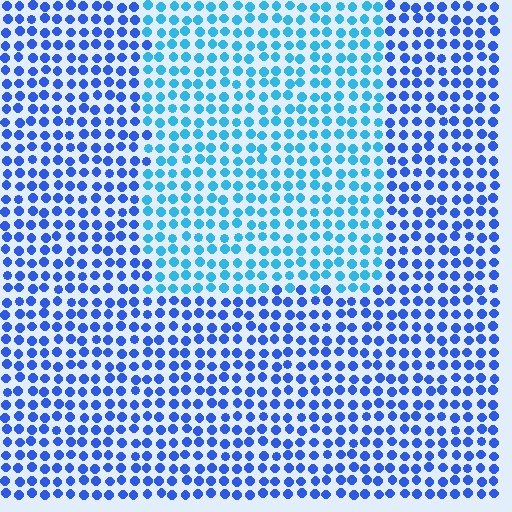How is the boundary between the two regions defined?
The boundary is defined purely by a slight shift in hue (about 31 degrees). Spacing, size, and orientation are identical on both sides.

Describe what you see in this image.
The image is filled with small blue elements in a uniform arrangement. A rectangle-shaped region is visible where the elements are tinted to a slightly different hue, forming a subtle color boundary.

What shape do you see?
I see a rectangle.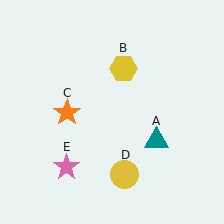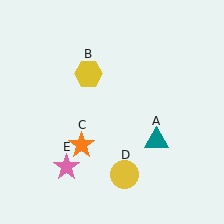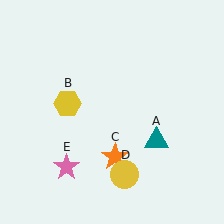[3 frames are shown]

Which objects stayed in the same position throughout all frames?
Teal triangle (object A) and yellow circle (object D) and pink star (object E) remained stationary.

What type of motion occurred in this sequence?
The yellow hexagon (object B), orange star (object C) rotated counterclockwise around the center of the scene.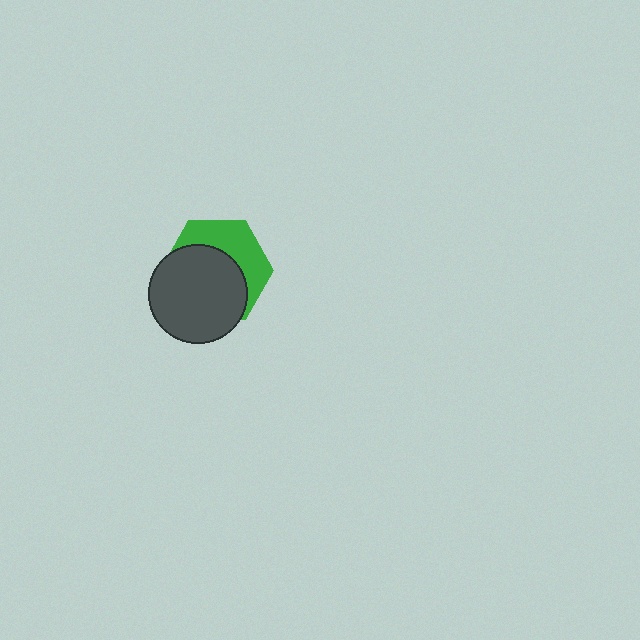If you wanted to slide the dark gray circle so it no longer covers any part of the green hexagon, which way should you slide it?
Slide it toward the lower-left — that is the most direct way to separate the two shapes.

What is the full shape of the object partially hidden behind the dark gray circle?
The partially hidden object is a green hexagon.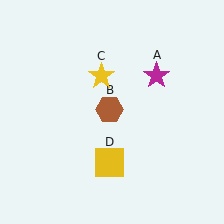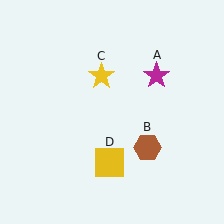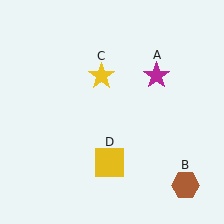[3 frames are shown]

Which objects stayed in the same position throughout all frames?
Magenta star (object A) and yellow star (object C) and yellow square (object D) remained stationary.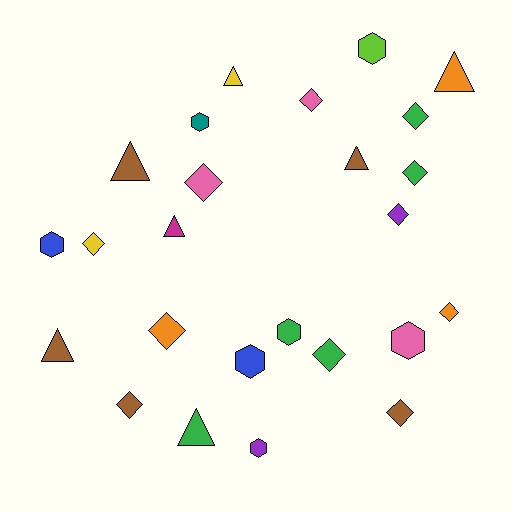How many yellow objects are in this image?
There are 2 yellow objects.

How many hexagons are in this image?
There are 7 hexagons.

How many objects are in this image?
There are 25 objects.